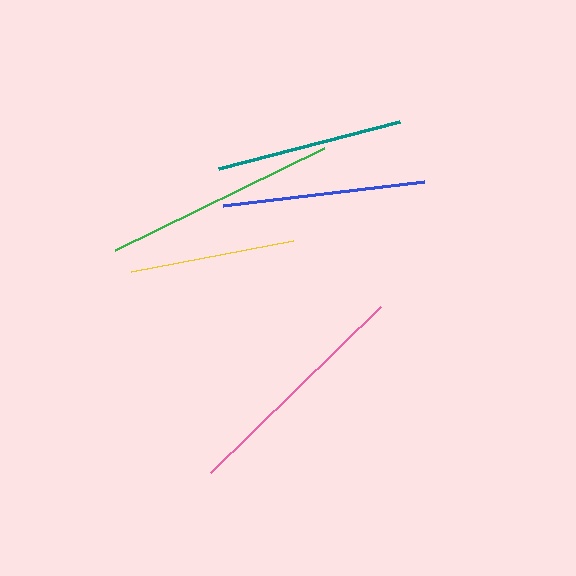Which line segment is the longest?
The pink line is the longest at approximately 238 pixels.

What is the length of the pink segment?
The pink segment is approximately 238 pixels long.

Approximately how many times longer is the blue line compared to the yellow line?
The blue line is approximately 1.2 times the length of the yellow line.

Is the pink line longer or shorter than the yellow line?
The pink line is longer than the yellow line.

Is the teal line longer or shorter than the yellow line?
The teal line is longer than the yellow line.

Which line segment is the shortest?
The yellow line is the shortest at approximately 166 pixels.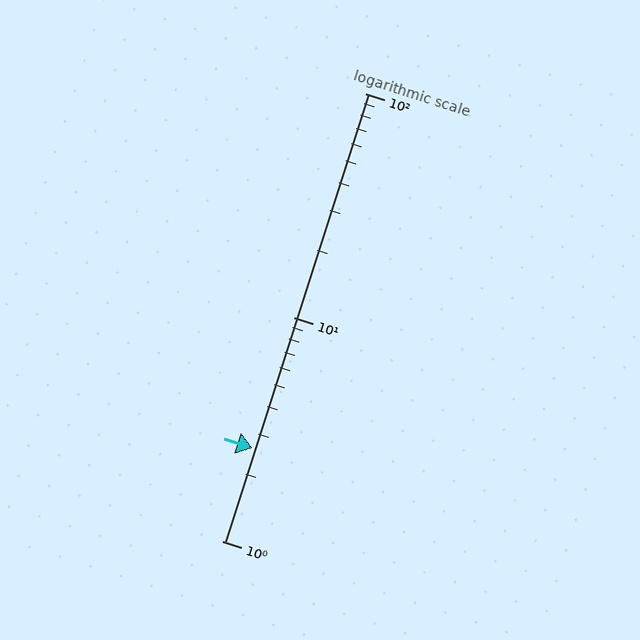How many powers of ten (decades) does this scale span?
The scale spans 2 decades, from 1 to 100.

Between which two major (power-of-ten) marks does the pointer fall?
The pointer is between 1 and 10.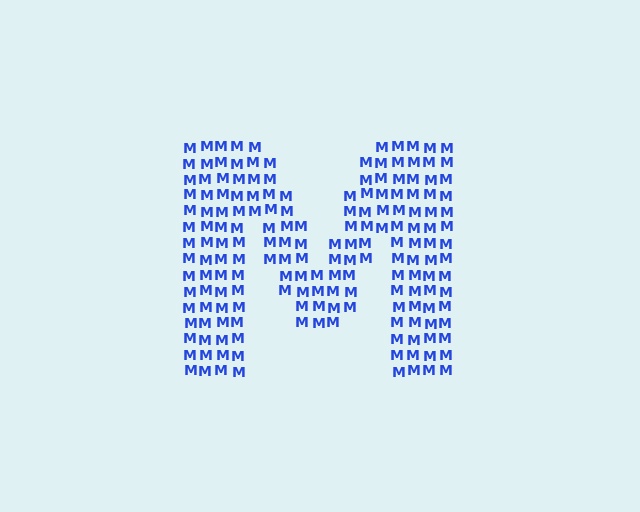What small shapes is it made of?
It is made of small letter M's.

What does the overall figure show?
The overall figure shows the letter M.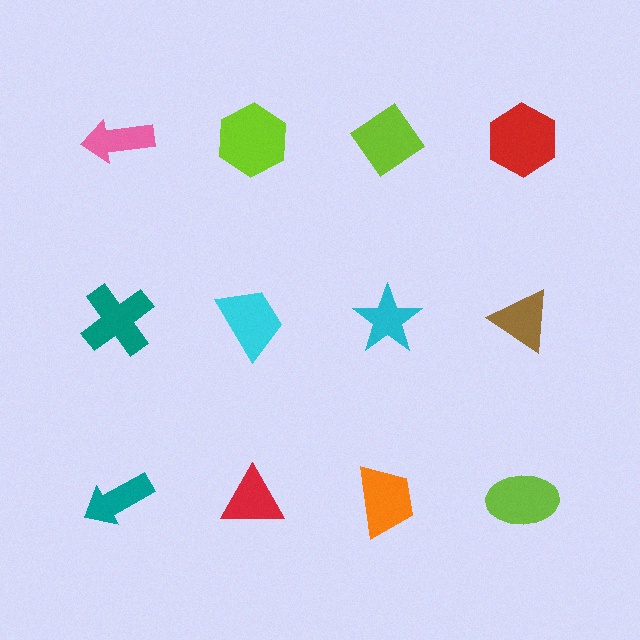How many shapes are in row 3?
4 shapes.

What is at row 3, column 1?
A teal arrow.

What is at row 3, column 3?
An orange trapezoid.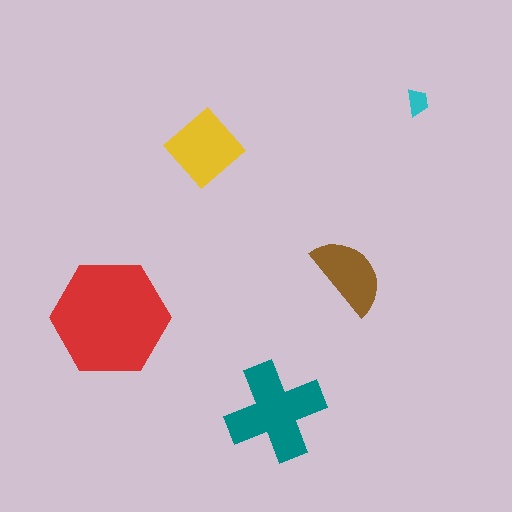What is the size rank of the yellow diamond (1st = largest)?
3rd.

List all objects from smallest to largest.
The cyan trapezoid, the brown semicircle, the yellow diamond, the teal cross, the red hexagon.